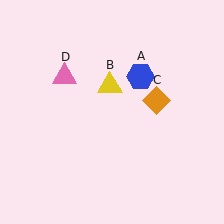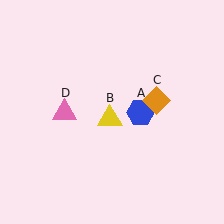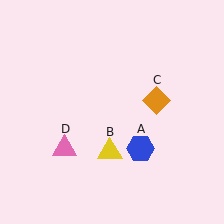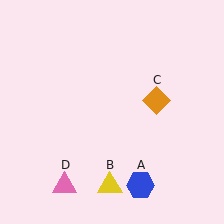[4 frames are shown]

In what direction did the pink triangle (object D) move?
The pink triangle (object D) moved down.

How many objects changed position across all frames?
3 objects changed position: blue hexagon (object A), yellow triangle (object B), pink triangle (object D).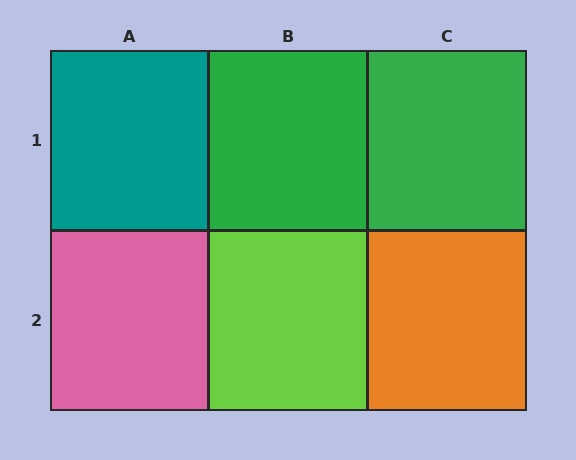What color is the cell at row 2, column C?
Orange.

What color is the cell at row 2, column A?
Pink.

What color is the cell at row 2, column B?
Lime.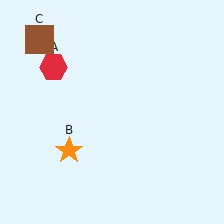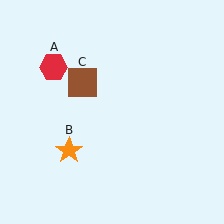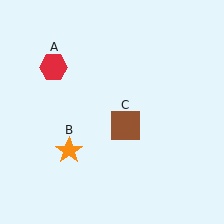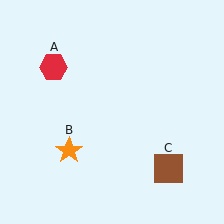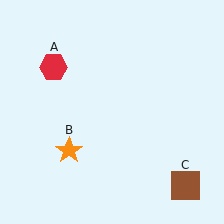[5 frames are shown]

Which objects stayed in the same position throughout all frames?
Red hexagon (object A) and orange star (object B) remained stationary.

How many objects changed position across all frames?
1 object changed position: brown square (object C).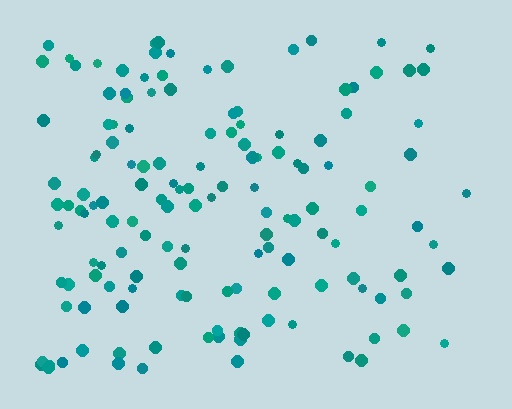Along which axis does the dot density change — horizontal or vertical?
Horizontal.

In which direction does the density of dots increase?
From right to left, with the left side densest.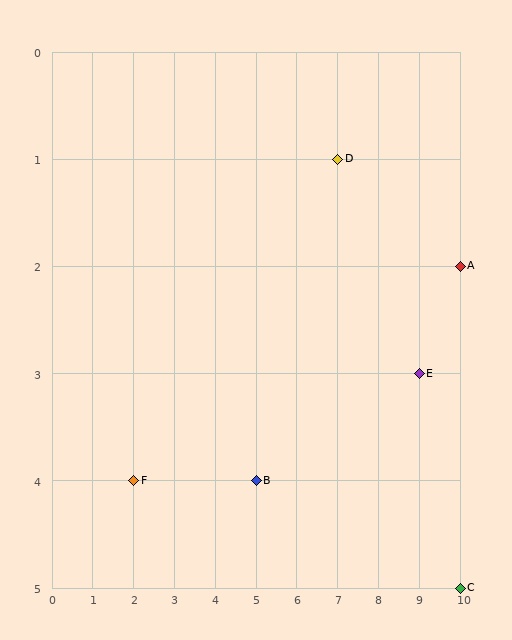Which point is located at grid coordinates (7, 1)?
Point D is at (7, 1).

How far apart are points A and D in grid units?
Points A and D are 3 columns and 1 row apart (about 3.2 grid units diagonally).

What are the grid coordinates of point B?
Point B is at grid coordinates (5, 4).